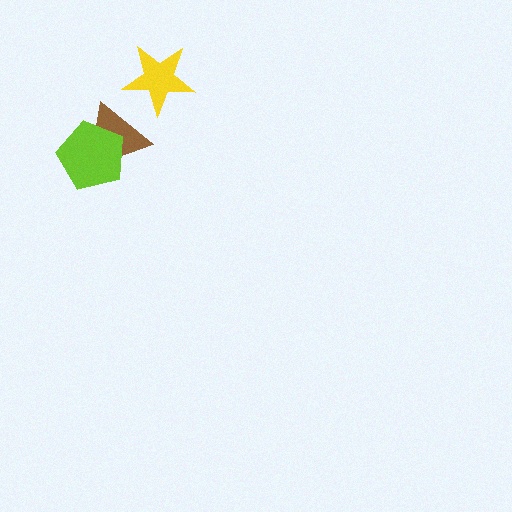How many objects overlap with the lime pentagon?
1 object overlaps with the lime pentagon.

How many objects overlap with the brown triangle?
1 object overlaps with the brown triangle.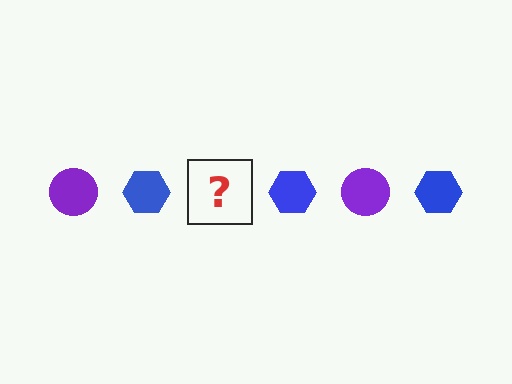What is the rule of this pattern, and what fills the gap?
The rule is that the pattern alternates between purple circle and blue hexagon. The gap should be filled with a purple circle.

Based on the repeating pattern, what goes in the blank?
The blank should be a purple circle.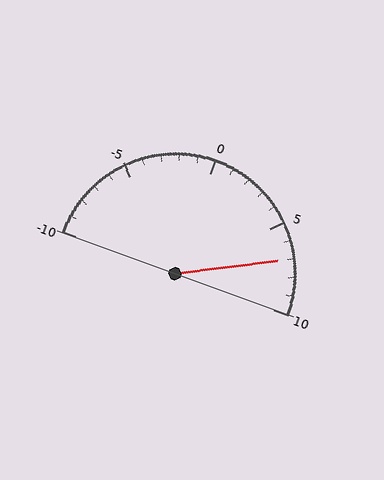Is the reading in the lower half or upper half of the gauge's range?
The reading is in the upper half of the range (-10 to 10).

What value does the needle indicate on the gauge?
The needle indicates approximately 7.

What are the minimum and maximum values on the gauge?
The gauge ranges from -10 to 10.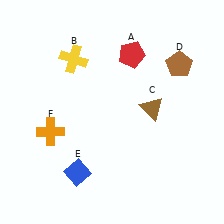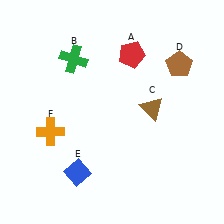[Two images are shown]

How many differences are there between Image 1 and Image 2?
There is 1 difference between the two images.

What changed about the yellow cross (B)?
In Image 1, B is yellow. In Image 2, it changed to green.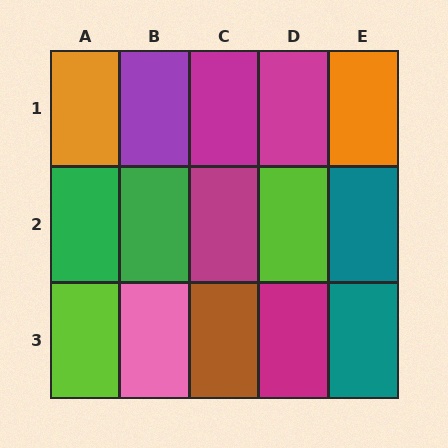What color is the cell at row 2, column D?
Lime.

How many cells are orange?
2 cells are orange.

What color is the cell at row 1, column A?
Orange.